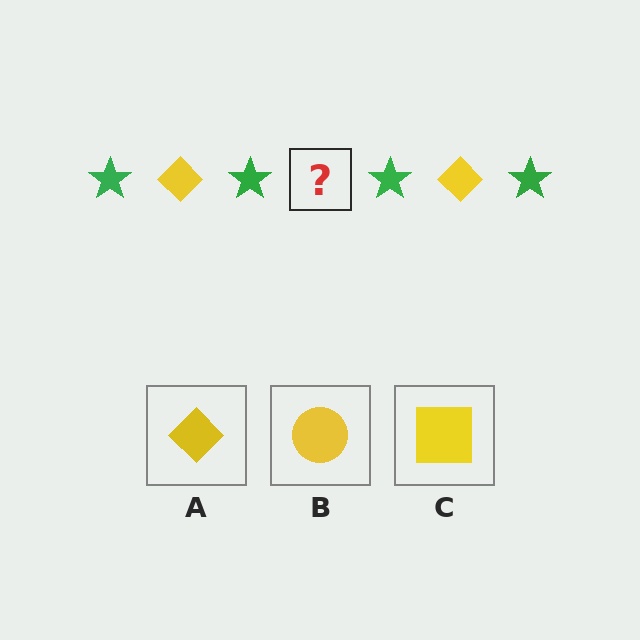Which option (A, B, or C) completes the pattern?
A.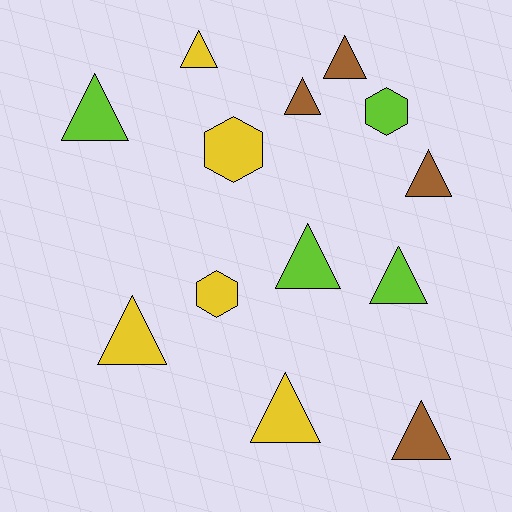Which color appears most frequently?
Yellow, with 5 objects.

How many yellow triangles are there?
There are 3 yellow triangles.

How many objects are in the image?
There are 13 objects.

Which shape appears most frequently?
Triangle, with 10 objects.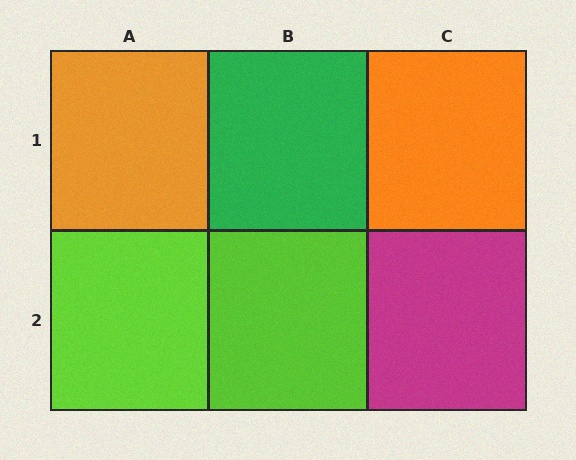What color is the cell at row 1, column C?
Orange.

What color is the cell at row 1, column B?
Green.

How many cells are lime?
2 cells are lime.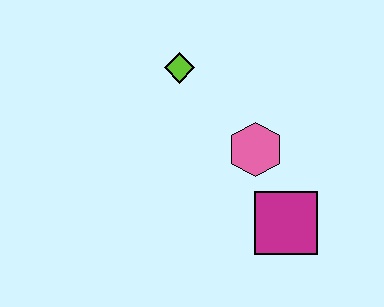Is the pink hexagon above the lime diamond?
No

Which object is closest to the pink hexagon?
The magenta square is closest to the pink hexagon.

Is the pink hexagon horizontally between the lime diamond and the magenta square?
Yes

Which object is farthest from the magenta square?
The lime diamond is farthest from the magenta square.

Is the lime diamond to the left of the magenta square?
Yes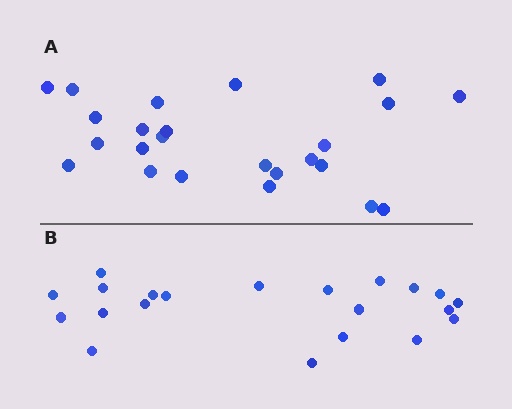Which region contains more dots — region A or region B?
Region A (the top region) has more dots.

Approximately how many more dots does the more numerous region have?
Region A has just a few more — roughly 2 or 3 more dots than region B.